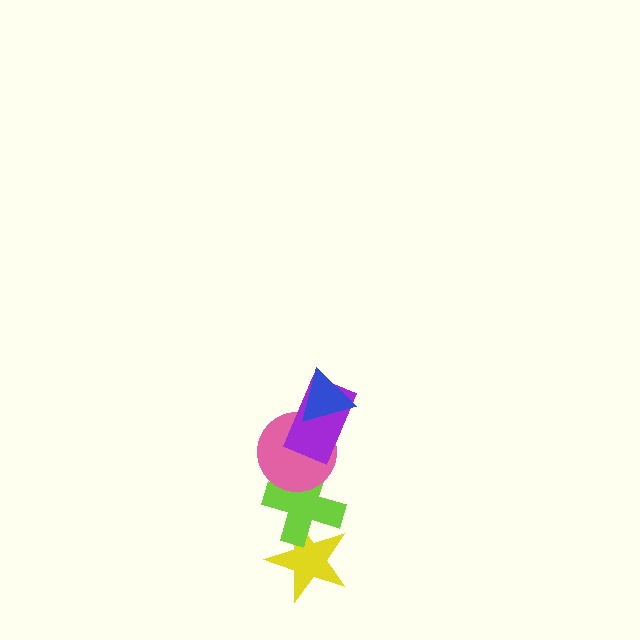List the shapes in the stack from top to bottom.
From top to bottom: the blue triangle, the purple rectangle, the pink circle, the lime cross, the yellow star.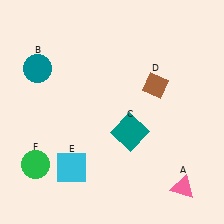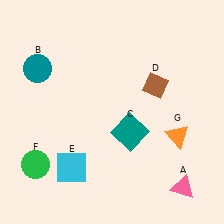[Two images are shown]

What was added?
An orange triangle (G) was added in Image 2.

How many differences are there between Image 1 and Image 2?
There is 1 difference between the two images.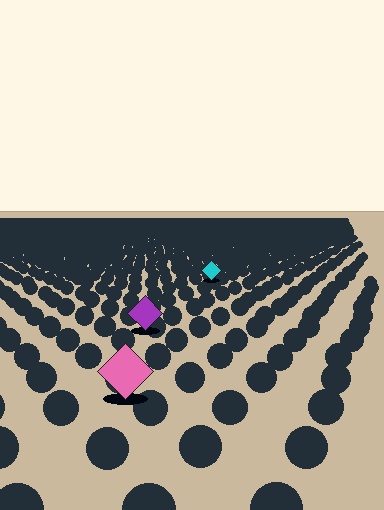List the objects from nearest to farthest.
From nearest to farthest: the pink diamond, the purple diamond, the cyan diamond.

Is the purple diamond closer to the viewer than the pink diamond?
No. The pink diamond is closer — you can tell from the texture gradient: the ground texture is coarser near it.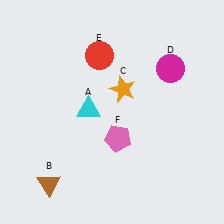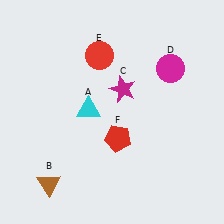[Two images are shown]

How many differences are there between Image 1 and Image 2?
There are 2 differences between the two images.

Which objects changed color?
C changed from orange to magenta. F changed from pink to red.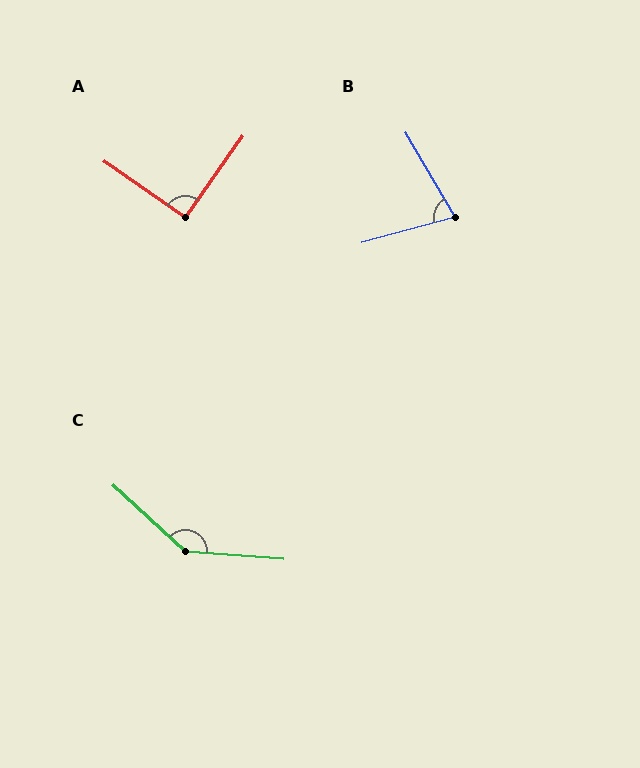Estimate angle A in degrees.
Approximately 91 degrees.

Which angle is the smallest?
B, at approximately 75 degrees.